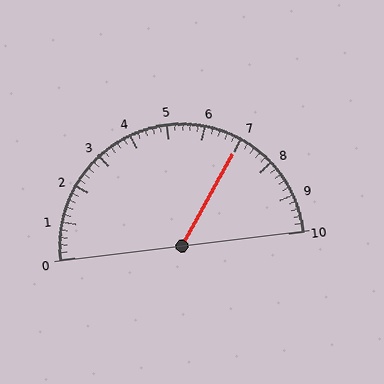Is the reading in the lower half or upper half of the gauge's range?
The reading is in the upper half of the range (0 to 10).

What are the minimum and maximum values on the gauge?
The gauge ranges from 0 to 10.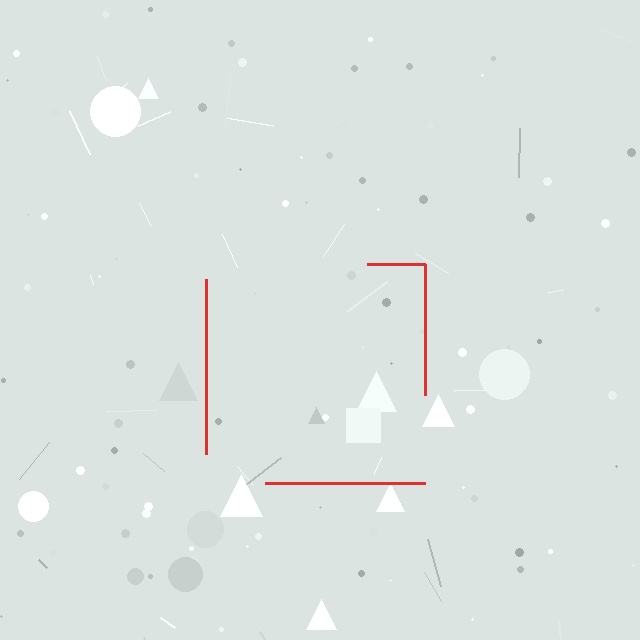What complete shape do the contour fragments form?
The contour fragments form a square.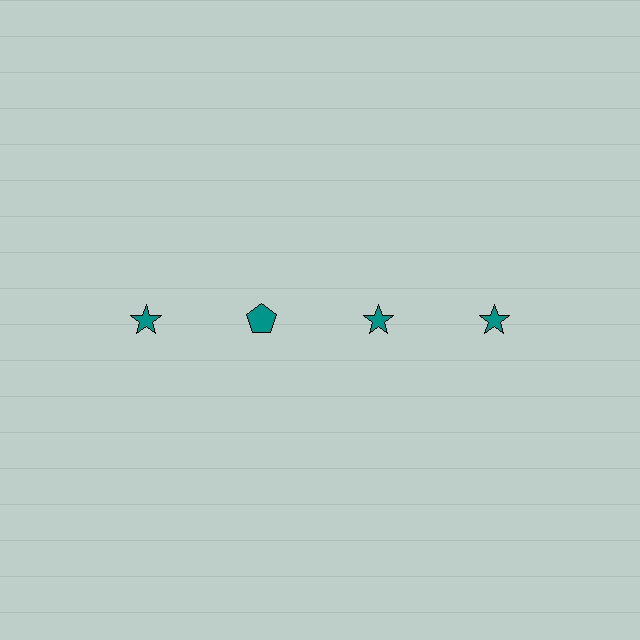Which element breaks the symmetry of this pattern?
The teal pentagon in the top row, second from left column breaks the symmetry. All other shapes are teal stars.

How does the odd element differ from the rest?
It has a different shape: pentagon instead of star.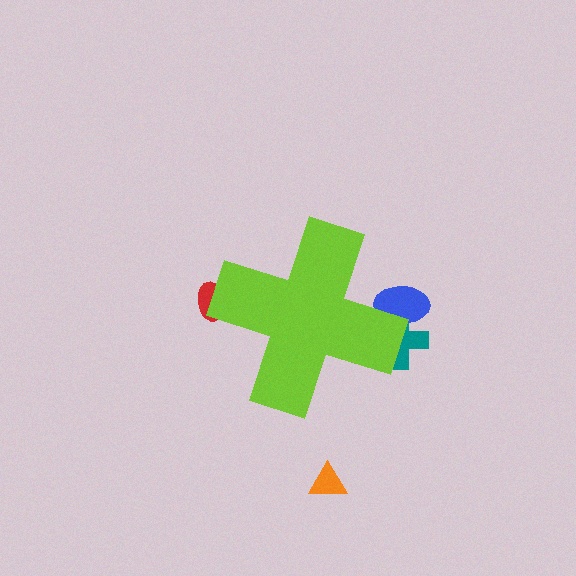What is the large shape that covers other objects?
A lime cross.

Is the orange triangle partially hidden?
No, the orange triangle is fully visible.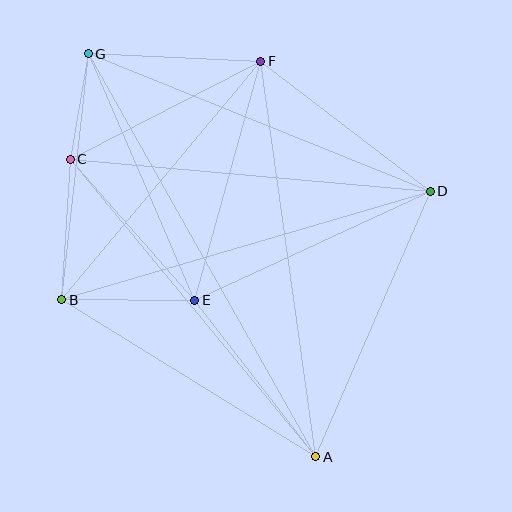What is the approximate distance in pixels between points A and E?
The distance between A and E is approximately 198 pixels.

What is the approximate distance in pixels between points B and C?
The distance between B and C is approximately 141 pixels.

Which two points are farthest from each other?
Points A and G are farthest from each other.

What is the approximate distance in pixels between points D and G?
The distance between D and G is approximately 369 pixels.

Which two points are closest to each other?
Points C and G are closest to each other.